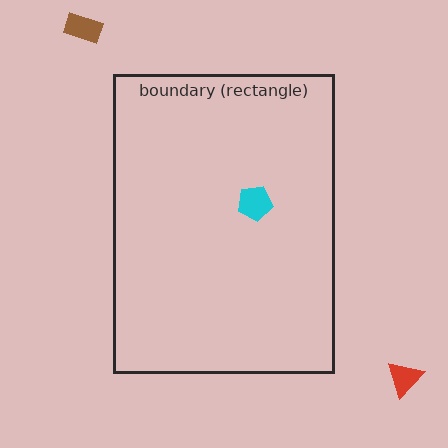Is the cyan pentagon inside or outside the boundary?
Inside.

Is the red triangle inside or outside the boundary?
Outside.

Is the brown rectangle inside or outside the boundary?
Outside.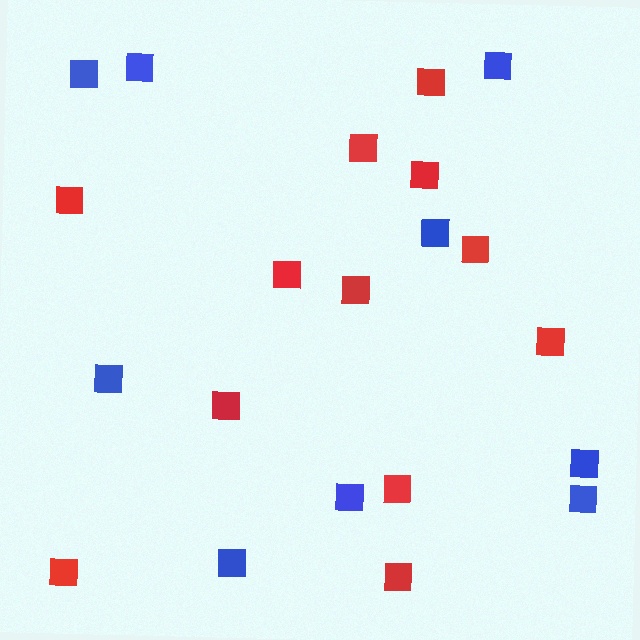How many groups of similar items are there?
There are 2 groups: one group of blue squares (9) and one group of red squares (12).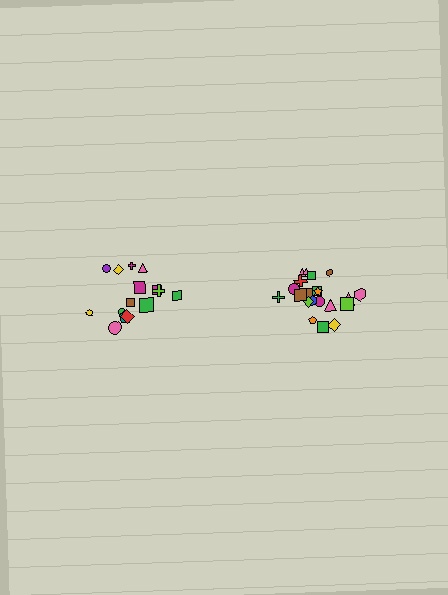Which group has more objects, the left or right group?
The right group.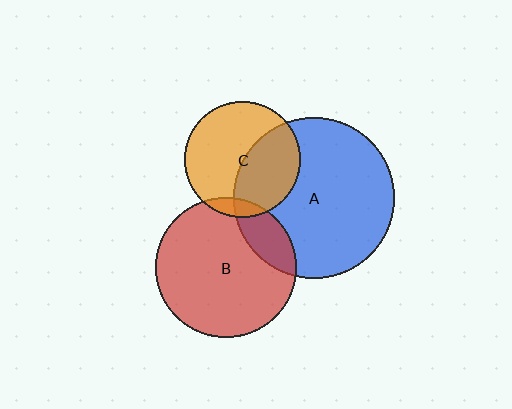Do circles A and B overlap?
Yes.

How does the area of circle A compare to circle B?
Approximately 1.3 times.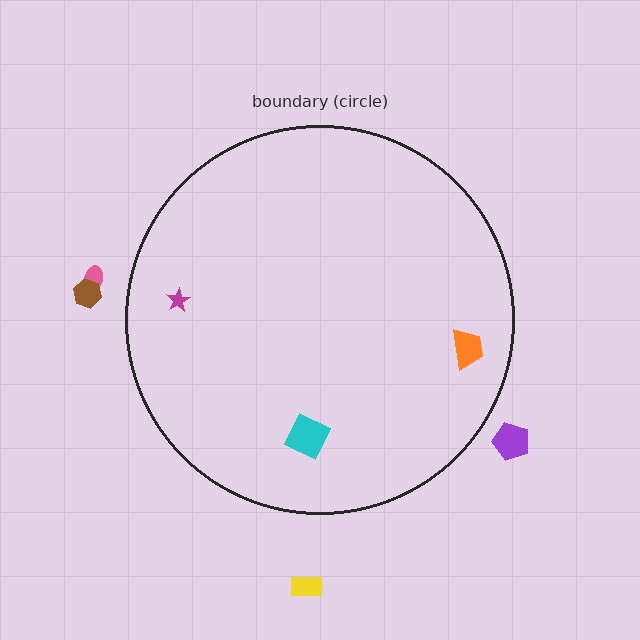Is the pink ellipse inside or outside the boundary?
Outside.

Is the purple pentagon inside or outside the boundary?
Outside.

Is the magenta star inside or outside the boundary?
Inside.